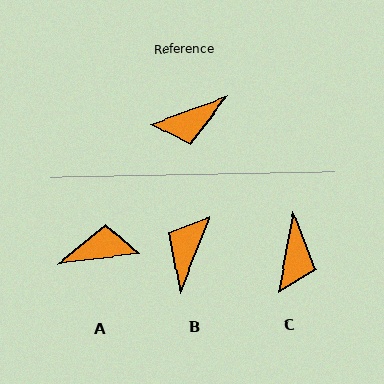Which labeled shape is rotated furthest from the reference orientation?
A, about 168 degrees away.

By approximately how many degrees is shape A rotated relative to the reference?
Approximately 168 degrees counter-clockwise.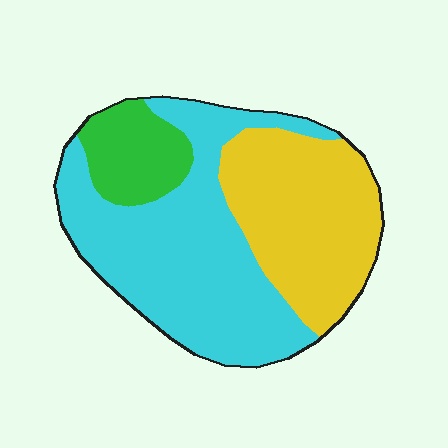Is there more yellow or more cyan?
Cyan.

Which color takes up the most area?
Cyan, at roughly 50%.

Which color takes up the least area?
Green, at roughly 15%.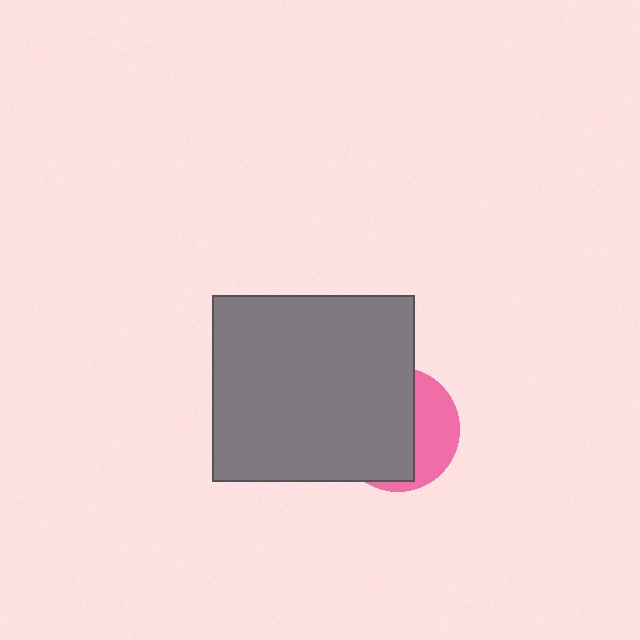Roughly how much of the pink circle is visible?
A small part of it is visible (roughly 36%).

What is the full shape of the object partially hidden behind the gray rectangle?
The partially hidden object is a pink circle.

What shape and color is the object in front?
The object in front is a gray rectangle.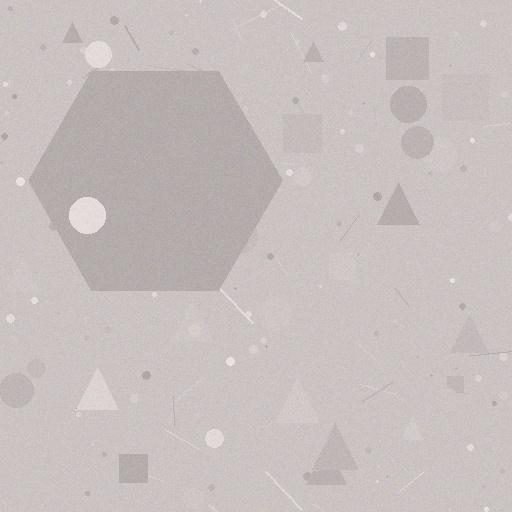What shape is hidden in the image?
A hexagon is hidden in the image.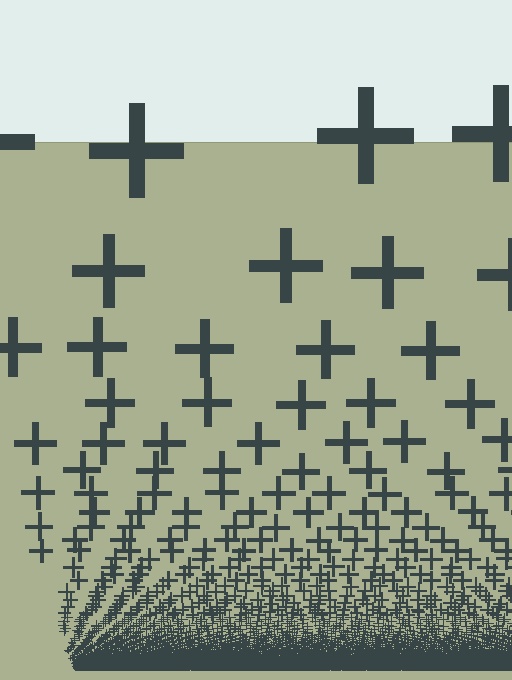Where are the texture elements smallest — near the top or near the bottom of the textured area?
Near the bottom.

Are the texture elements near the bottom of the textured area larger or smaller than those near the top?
Smaller. The gradient is inverted — elements near the bottom are smaller and denser.